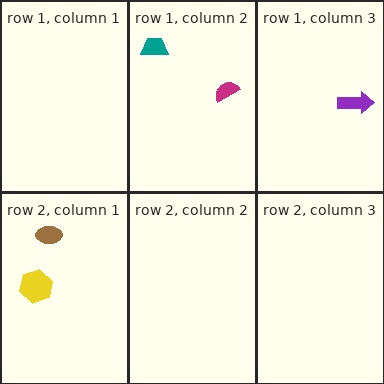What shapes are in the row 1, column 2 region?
The magenta semicircle, the teal trapezoid.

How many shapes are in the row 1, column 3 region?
1.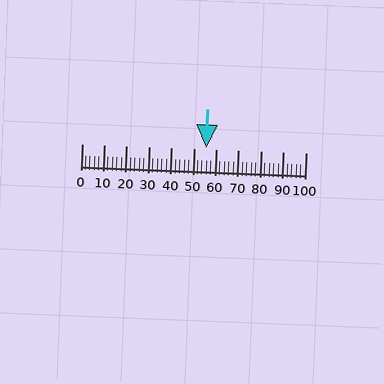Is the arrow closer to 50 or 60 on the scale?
The arrow is closer to 60.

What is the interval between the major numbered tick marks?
The major tick marks are spaced 10 units apart.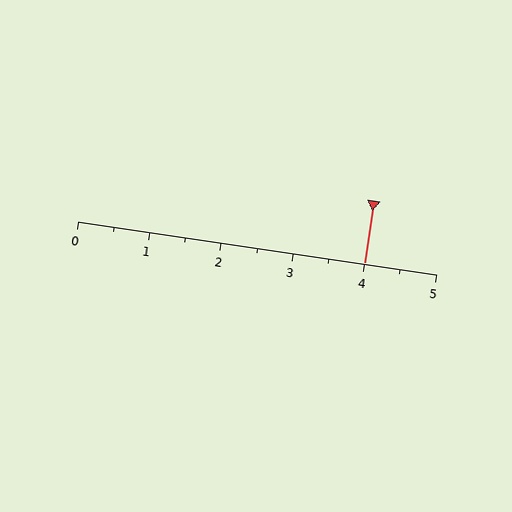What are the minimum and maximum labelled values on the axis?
The axis runs from 0 to 5.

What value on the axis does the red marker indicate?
The marker indicates approximately 4.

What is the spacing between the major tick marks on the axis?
The major ticks are spaced 1 apart.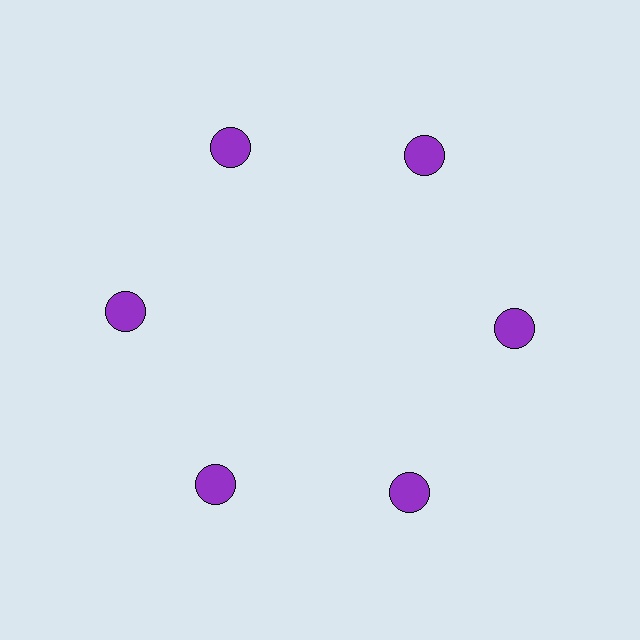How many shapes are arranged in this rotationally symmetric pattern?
There are 6 shapes, arranged in 6 groups of 1.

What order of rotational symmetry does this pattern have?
This pattern has 6-fold rotational symmetry.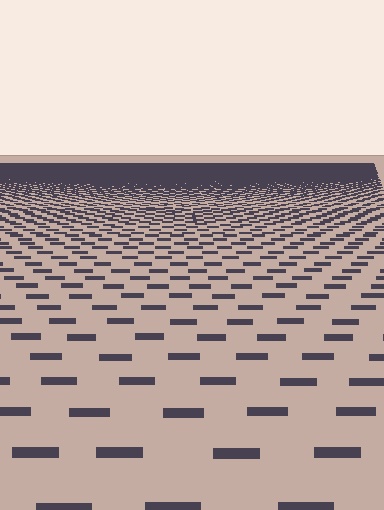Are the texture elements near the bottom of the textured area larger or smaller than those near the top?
Larger. Near the bottom, elements are closer to the viewer and appear at a bigger on-screen size.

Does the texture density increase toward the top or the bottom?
Density increases toward the top.